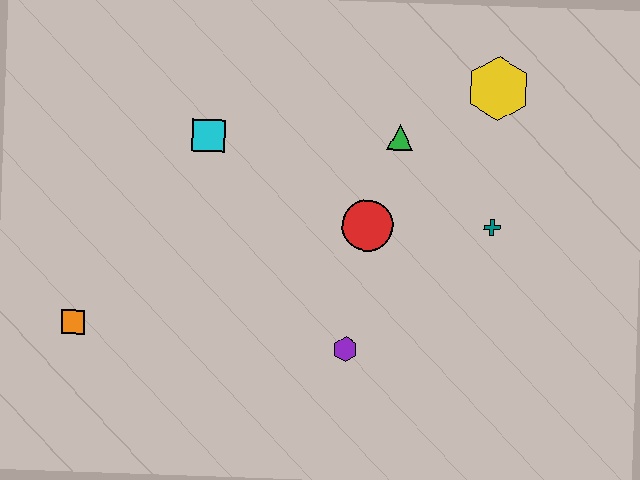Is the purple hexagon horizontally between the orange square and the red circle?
Yes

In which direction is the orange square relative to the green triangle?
The orange square is to the left of the green triangle.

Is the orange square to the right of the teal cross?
No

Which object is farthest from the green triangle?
The orange square is farthest from the green triangle.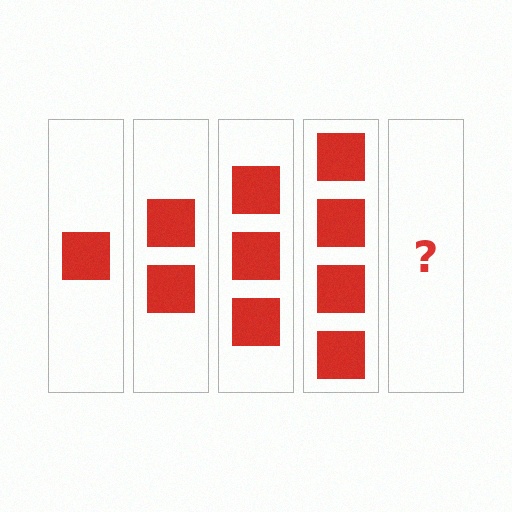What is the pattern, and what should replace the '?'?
The pattern is that each step adds one more square. The '?' should be 5 squares.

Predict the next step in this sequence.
The next step is 5 squares.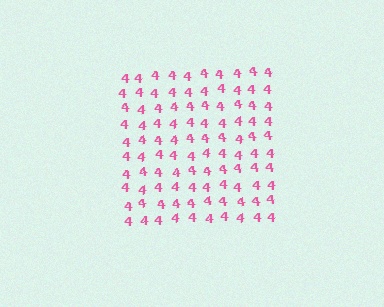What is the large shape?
The large shape is a square.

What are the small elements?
The small elements are digit 4's.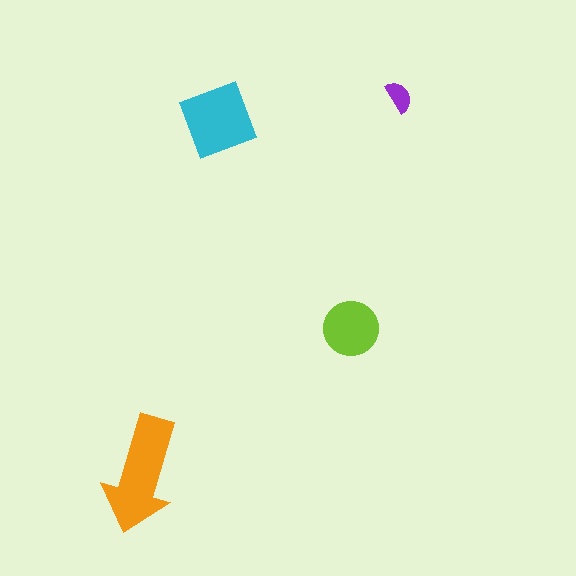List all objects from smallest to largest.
The purple semicircle, the lime circle, the cyan diamond, the orange arrow.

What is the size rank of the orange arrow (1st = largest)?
1st.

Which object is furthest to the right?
The purple semicircle is rightmost.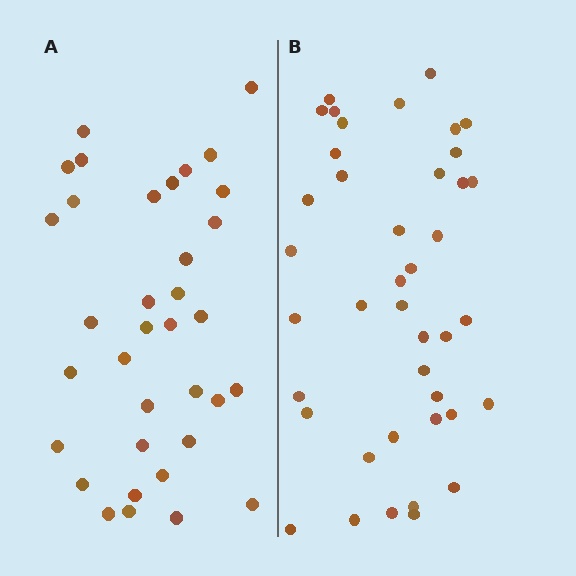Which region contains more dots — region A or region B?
Region B (the right region) has more dots.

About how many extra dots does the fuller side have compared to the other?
Region B has about 6 more dots than region A.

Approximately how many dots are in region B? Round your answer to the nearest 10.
About 40 dots. (The exact count is 41, which rounds to 40.)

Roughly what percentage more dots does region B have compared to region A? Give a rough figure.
About 15% more.